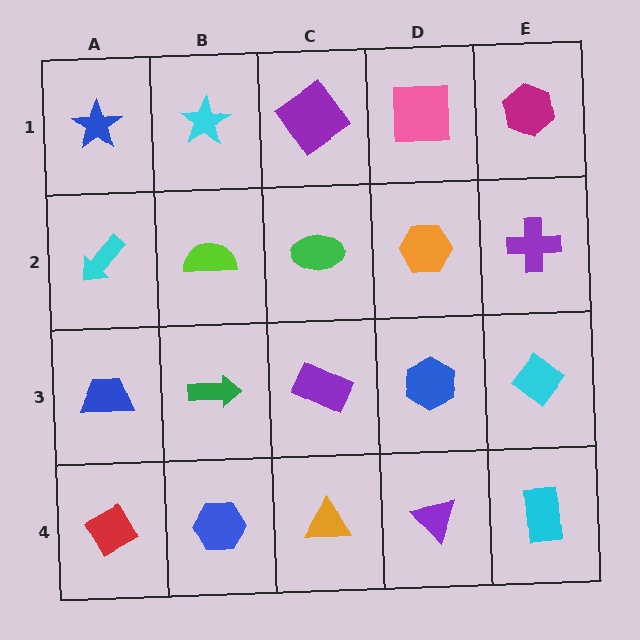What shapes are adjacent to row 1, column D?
An orange hexagon (row 2, column D), a purple diamond (row 1, column C), a magenta hexagon (row 1, column E).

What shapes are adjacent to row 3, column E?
A purple cross (row 2, column E), a cyan rectangle (row 4, column E), a blue hexagon (row 3, column D).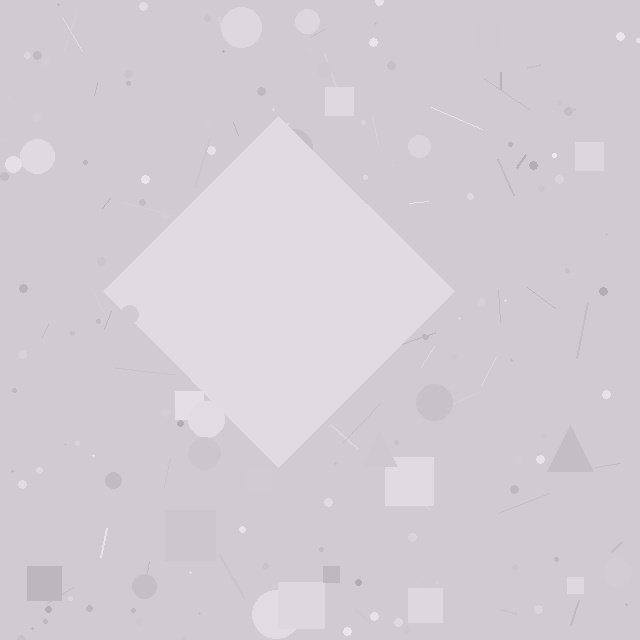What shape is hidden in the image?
A diamond is hidden in the image.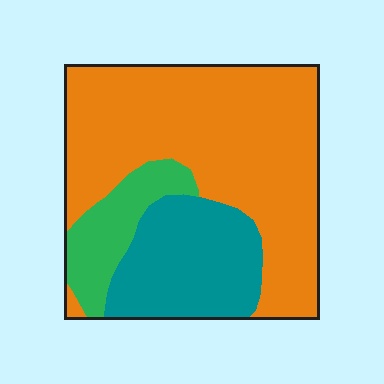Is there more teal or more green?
Teal.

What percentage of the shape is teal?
Teal covers 25% of the shape.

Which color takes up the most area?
Orange, at roughly 60%.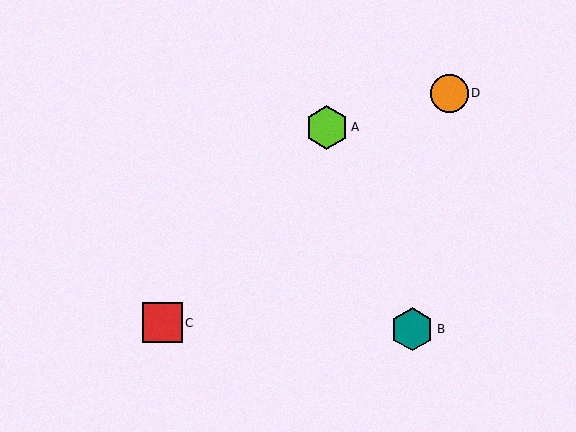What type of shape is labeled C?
Shape C is a red square.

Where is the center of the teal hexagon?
The center of the teal hexagon is at (412, 329).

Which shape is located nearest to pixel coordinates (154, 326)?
The red square (labeled C) at (162, 323) is nearest to that location.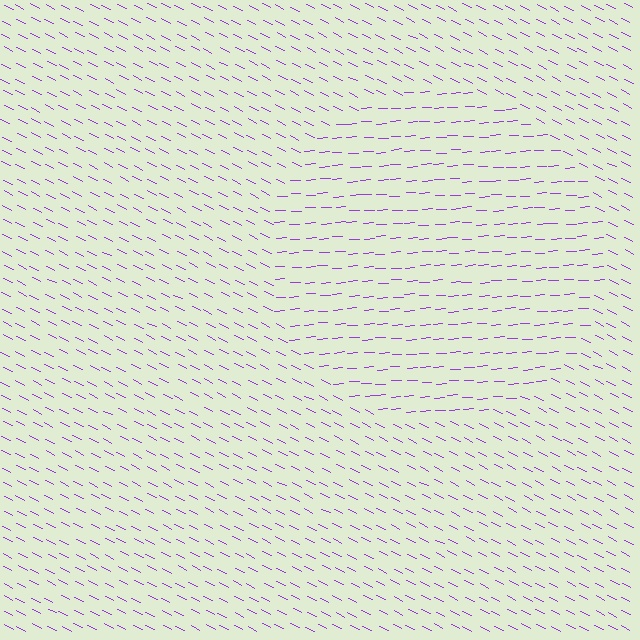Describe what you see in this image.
The image is filled with small purple line segments. A circle region in the image has lines oriented differently from the surrounding lines, creating a visible texture boundary.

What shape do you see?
I see a circle.